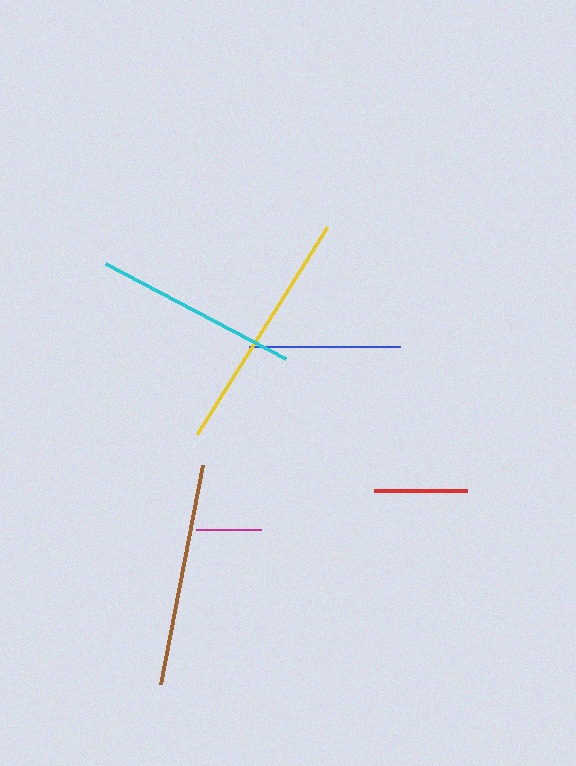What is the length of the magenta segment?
The magenta segment is approximately 65 pixels long.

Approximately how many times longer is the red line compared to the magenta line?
The red line is approximately 1.4 times the length of the magenta line.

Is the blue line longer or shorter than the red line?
The blue line is longer than the red line.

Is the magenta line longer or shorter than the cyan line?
The cyan line is longer than the magenta line.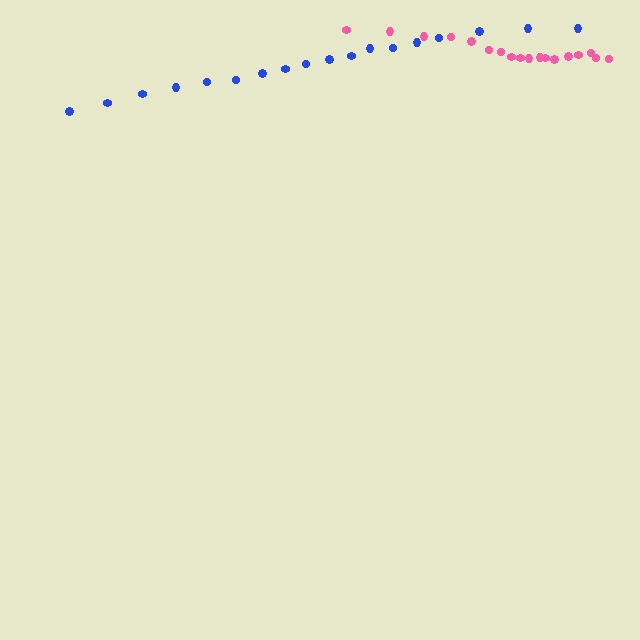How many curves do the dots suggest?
There are 2 distinct paths.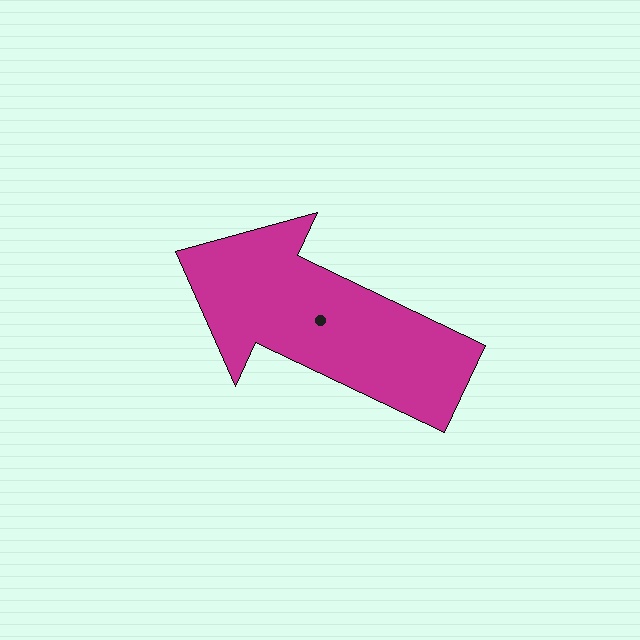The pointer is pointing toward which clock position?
Roughly 10 o'clock.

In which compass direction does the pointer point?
Northwest.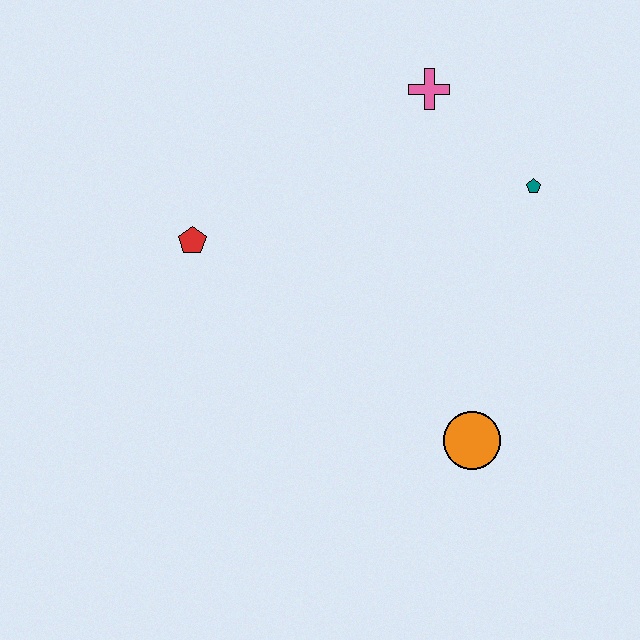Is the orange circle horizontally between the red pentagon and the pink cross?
No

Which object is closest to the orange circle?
The teal pentagon is closest to the orange circle.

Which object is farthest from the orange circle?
The pink cross is farthest from the orange circle.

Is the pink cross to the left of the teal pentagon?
Yes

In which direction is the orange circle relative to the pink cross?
The orange circle is below the pink cross.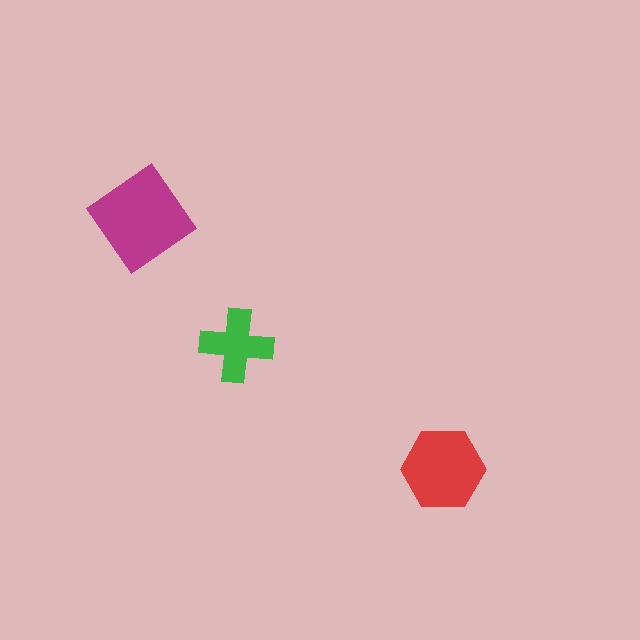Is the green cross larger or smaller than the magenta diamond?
Smaller.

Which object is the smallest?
The green cross.